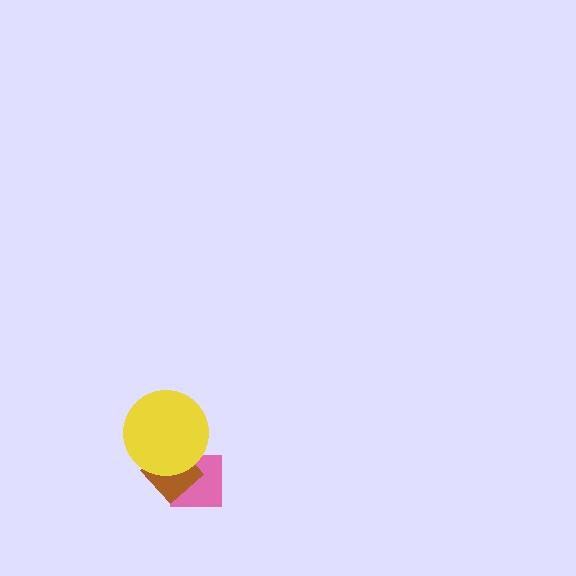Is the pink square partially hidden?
Yes, it is partially covered by another shape.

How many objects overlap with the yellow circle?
2 objects overlap with the yellow circle.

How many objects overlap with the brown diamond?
2 objects overlap with the brown diamond.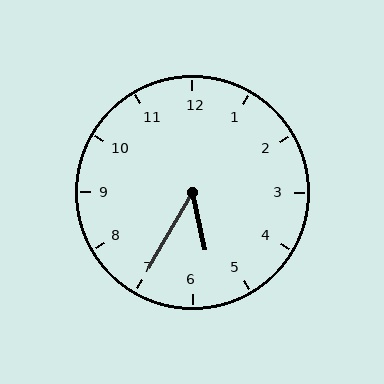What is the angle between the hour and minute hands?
Approximately 42 degrees.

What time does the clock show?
5:35.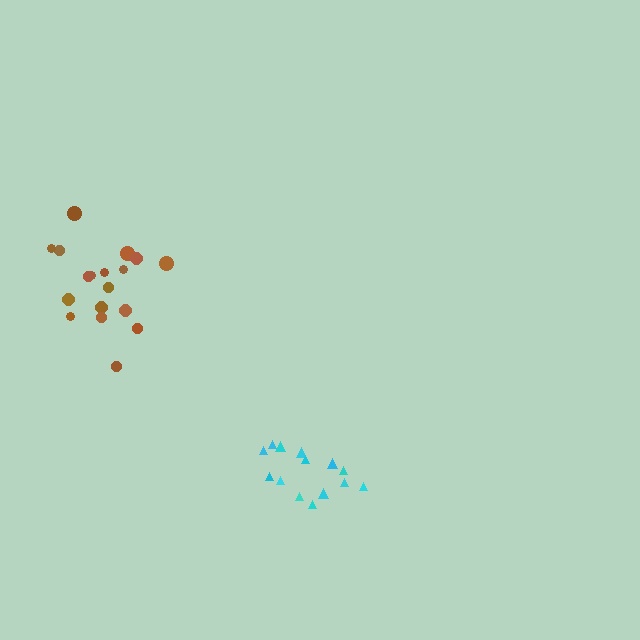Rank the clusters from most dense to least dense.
cyan, brown.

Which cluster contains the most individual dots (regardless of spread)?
Brown (18).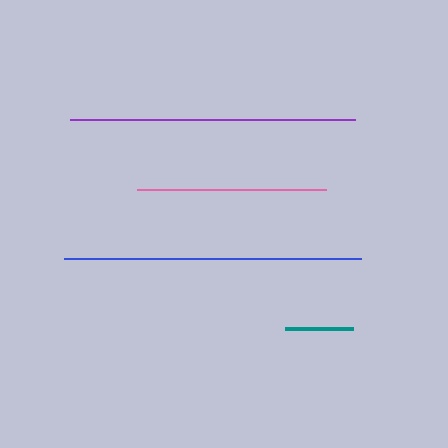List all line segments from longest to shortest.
From longest to shortest: blue, purple, pink, teal.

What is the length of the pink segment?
The pink segment is approximately 189 pixels long.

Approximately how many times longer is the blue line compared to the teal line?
The blue line is approximately 4.4 times the length of the teal line.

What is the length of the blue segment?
The blue segment is approximately 297 pixels long.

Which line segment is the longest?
The blue line is the longest at approximately 297 pixels.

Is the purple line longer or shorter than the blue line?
The blue line is longer than the purple line.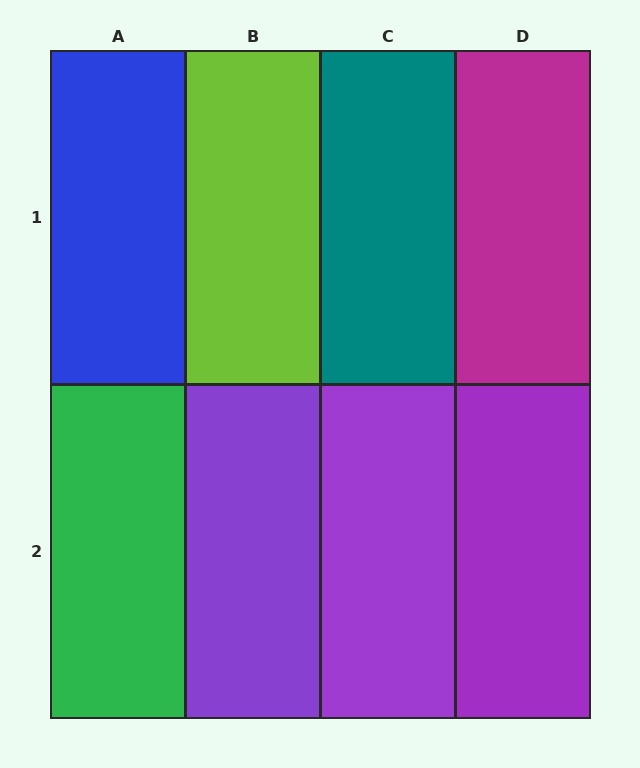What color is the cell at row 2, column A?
Green.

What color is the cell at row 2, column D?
Purple.